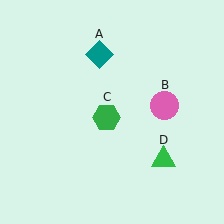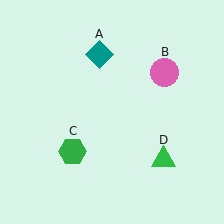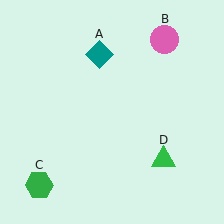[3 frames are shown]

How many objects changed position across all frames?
2 objects changed position: pink circle (object B), green hexagon (object C).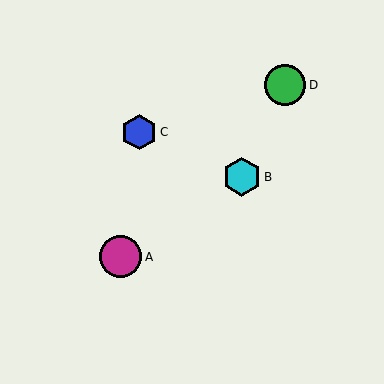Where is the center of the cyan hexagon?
The center of the cyan hexagon is at (242, 177).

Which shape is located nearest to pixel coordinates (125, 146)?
The blue hexagon (labeled C) at (139, 132) is nearest to that location.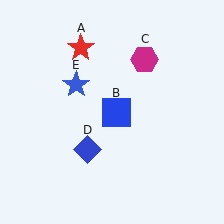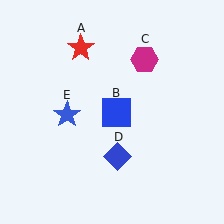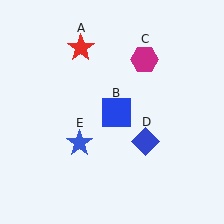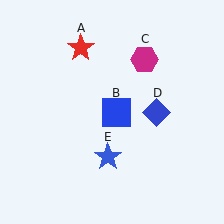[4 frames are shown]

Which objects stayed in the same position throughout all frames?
Red star (object A) and blue square (object B) and magenta hexagon (object C) remained stationary.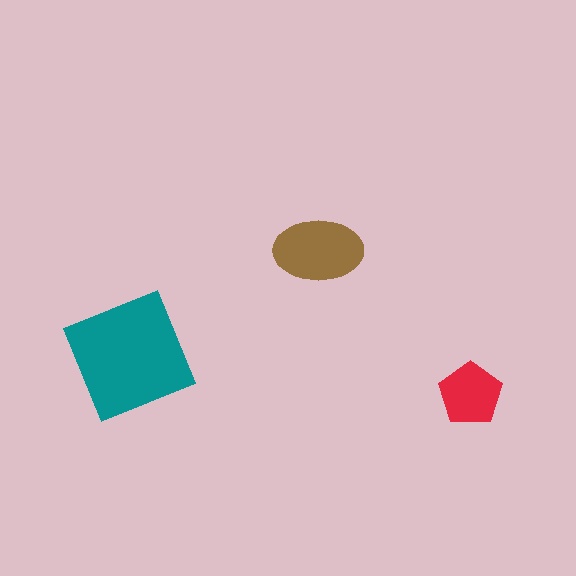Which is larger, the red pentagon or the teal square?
The teal square.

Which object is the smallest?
The red pentagon.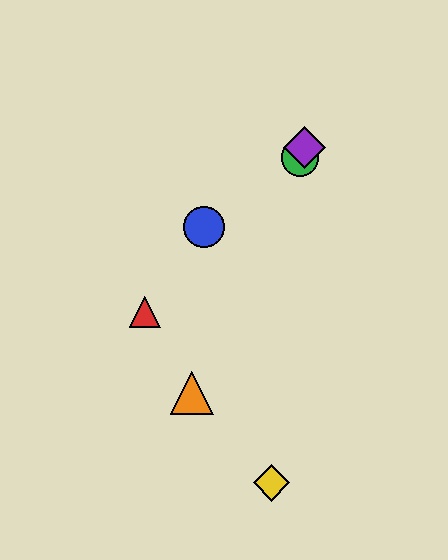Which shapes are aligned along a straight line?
The green circle, the purple diamond, the orange triangle are aligned along a straight line.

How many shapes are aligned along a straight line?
3 shapes (the green circle, the purple diamond, the orange triangle) are aligned along a straight line.